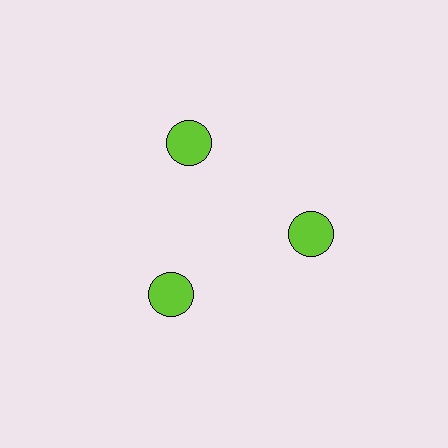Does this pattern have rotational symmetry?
Yes, this pattern has 3-fold rotational symmetry. It looks the same after rotating 120 degrees around the center.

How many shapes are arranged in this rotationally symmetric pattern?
There are 3 shapes, arranged in 3 groups of 1.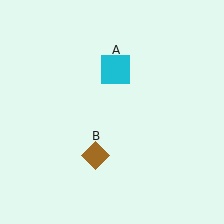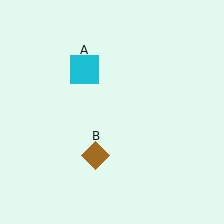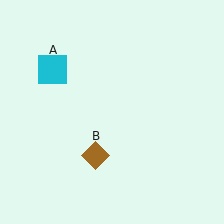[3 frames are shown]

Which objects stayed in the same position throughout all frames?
Brown diamond (object B) remained stationary.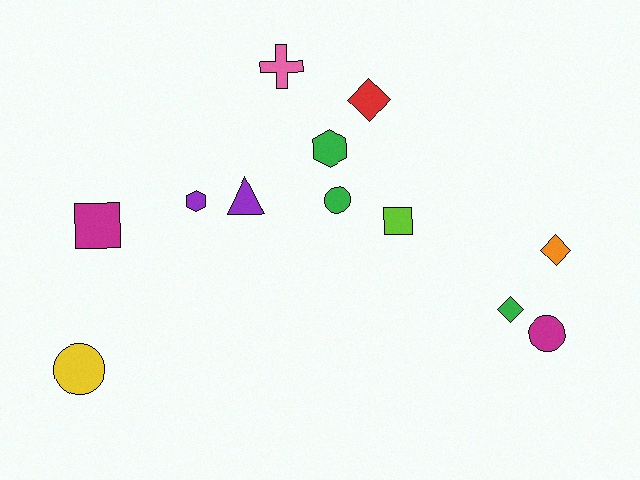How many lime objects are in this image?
There is 1 lime object.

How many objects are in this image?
There are 12 objects.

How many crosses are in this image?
There is 1 cross.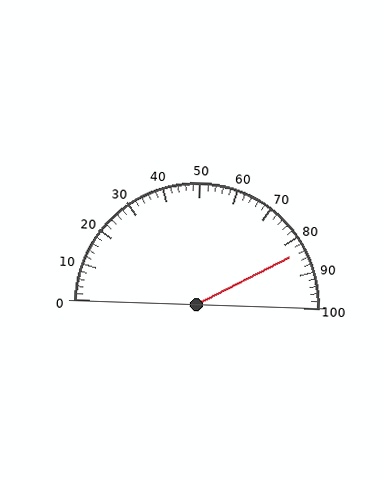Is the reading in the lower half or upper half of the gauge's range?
The reading is in the upper half of the range (0 to 100).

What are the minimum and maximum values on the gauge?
The gauge ranges from 0 to 100.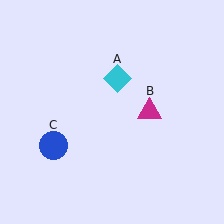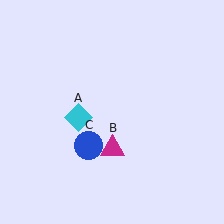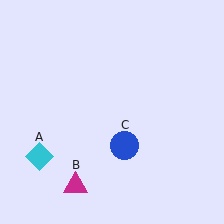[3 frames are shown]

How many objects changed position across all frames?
3 objects changed position: cyan diamond (object A), magenta triangle (object B), blue circle (object C).